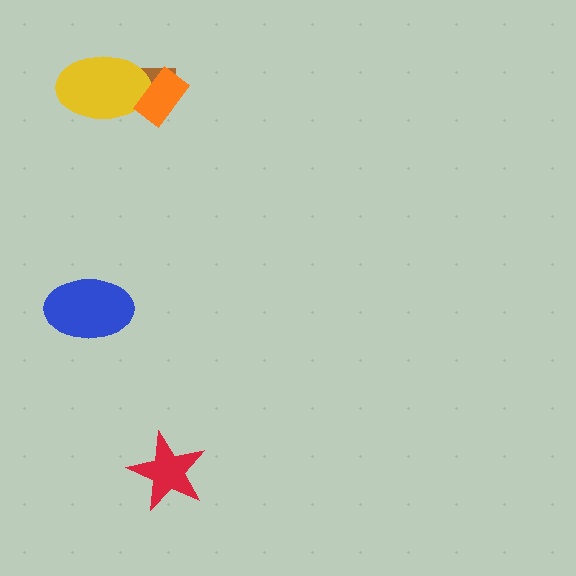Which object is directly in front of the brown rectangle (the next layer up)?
The yellow ellipse is directly in front of the brown rectangle.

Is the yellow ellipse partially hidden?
Yes, it is partially covered by another shape.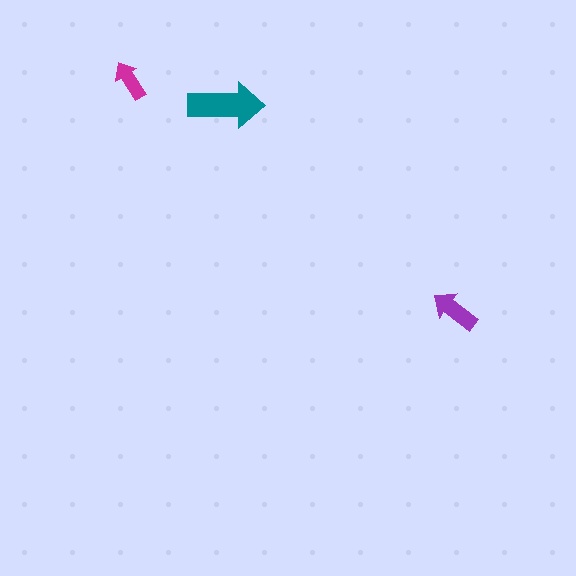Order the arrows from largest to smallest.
the teal one, the purple one, the magenta one.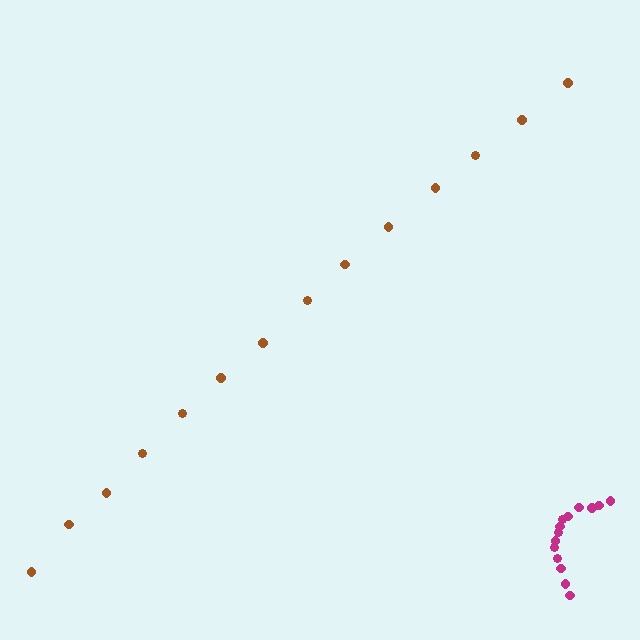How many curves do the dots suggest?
There are 2 distinct paths.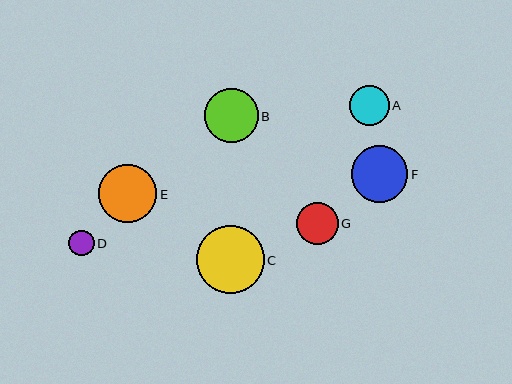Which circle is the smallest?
Circle D is the smallest with a size of approximately 25 pixels.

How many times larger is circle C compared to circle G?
Circle C is approximately 1.6 times the size of circle G.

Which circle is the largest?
Circle C is the largest with a size of approximately 68 pixels.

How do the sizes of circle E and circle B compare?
Circle E and circle B are approximately the same size.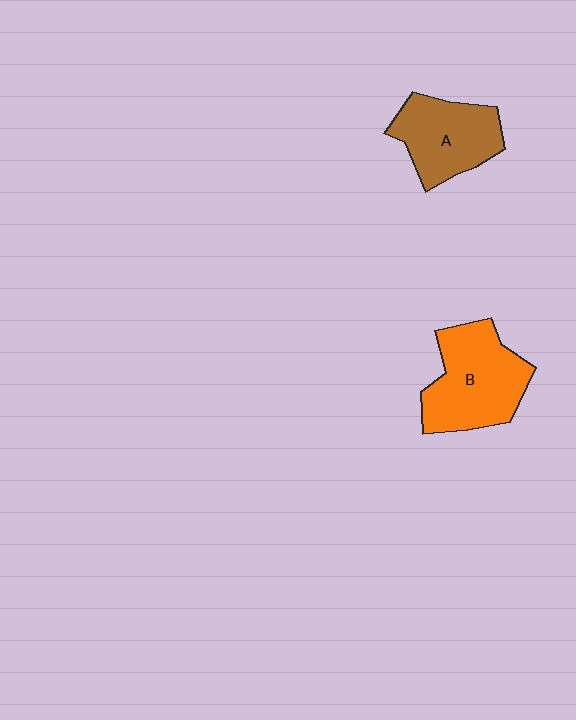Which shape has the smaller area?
Shape A (brown).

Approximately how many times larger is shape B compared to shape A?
Approximately 1.2 times.